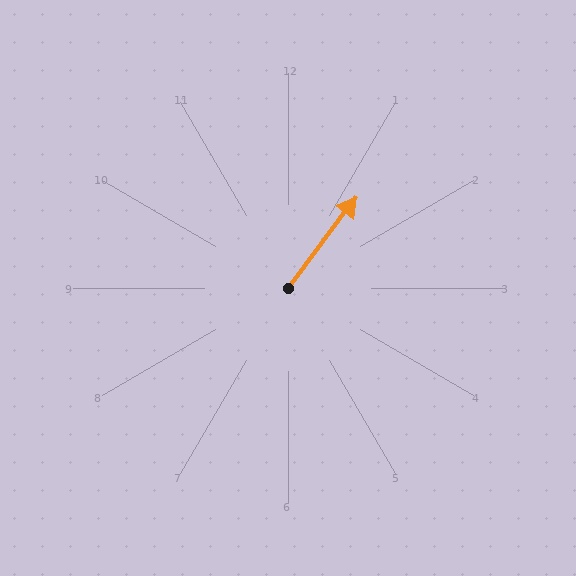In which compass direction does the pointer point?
Northeast.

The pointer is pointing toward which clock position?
Roughly 1 o'clock.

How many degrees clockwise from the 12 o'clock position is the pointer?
Approximately 37 degrees.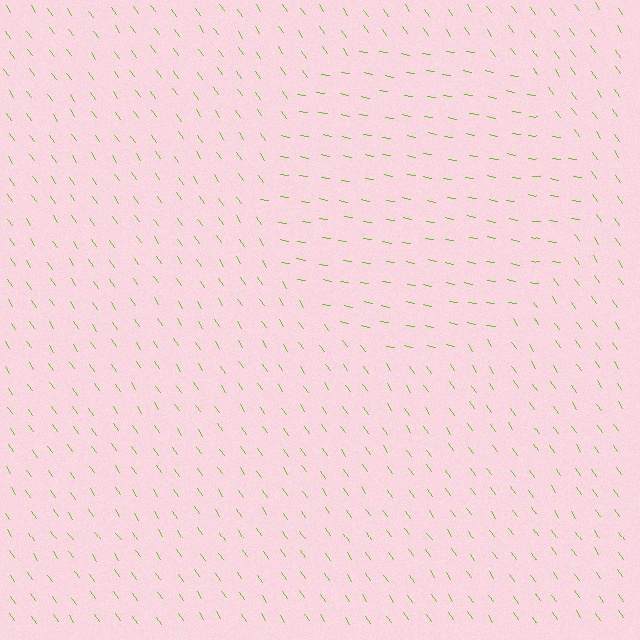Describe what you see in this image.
The image is filled with small lime line segments. A circle region in the image has lines oriented differently from the surrounding lines, creating a visible texture boundary.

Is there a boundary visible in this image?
Yes, there is a texture boundary formed by a change in line orientation.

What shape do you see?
I see a circle.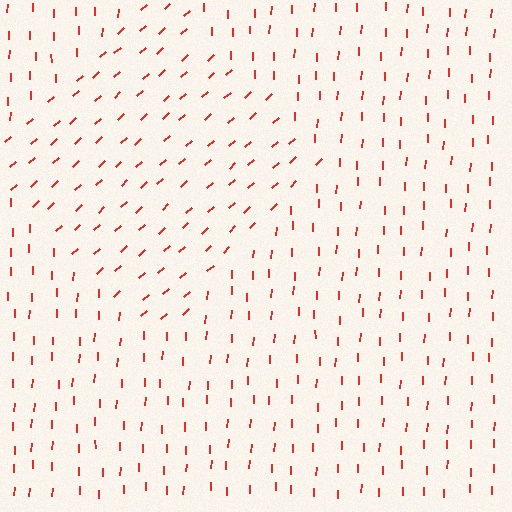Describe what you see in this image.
The image is filled with small red line segments. A diamond region in the image has lines oriented differently from the surrounding lines, creating a visible texture boundary.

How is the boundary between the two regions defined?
The boundary is defined purely by a change in line orientation (approximately 45 degrees difference). All lines are the same color and thickness.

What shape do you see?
I see a diamond.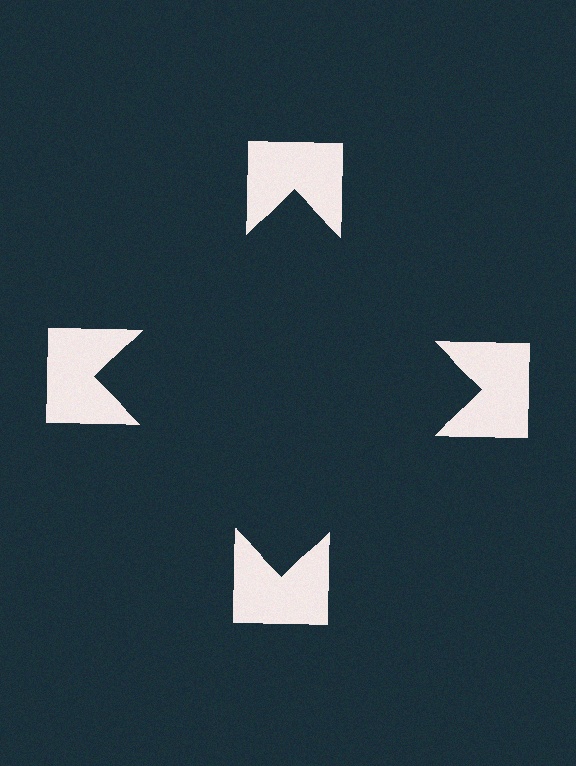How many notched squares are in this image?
There are 4 — one at each vertex of the illusory square.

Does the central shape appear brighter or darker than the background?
It typically appears slightly darker than the background, even though no actual brightness change is drawn.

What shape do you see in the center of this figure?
An illusory square — its edges are inferred from the aligned wedge cuts in the notched squares, not physically drawn.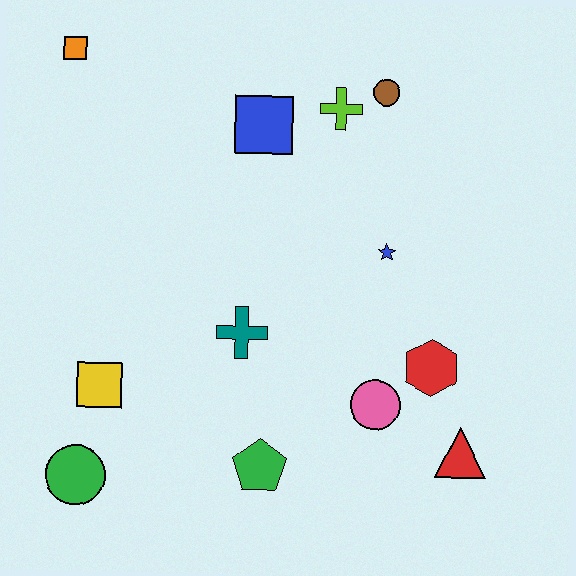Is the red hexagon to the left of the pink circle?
No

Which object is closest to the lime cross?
The brown circle is closest to the lime cross.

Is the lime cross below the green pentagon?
No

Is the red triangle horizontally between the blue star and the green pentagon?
No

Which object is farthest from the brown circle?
The green circle is farthest from the brown circle.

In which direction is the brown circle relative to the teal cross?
The brown circle is above the teal cross.